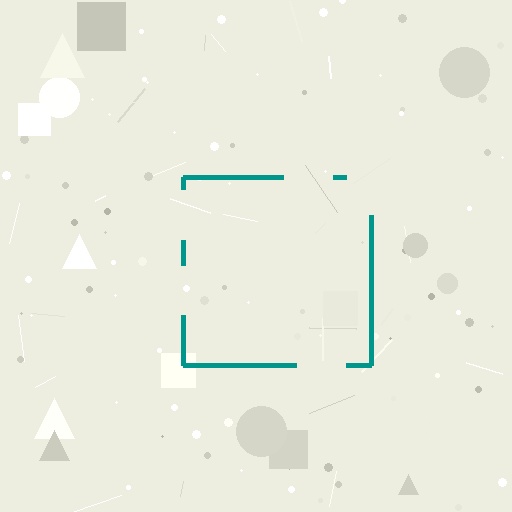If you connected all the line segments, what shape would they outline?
They would outline a square.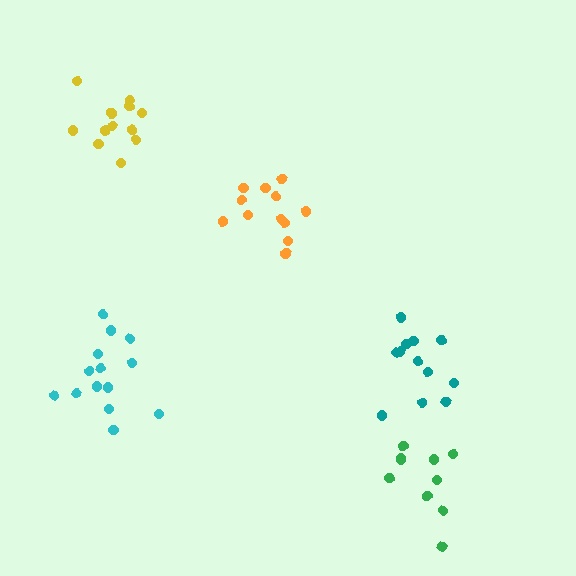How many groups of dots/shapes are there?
There are 5 groups.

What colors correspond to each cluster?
The clusters are colored: cyan, teal, orange, green, yellow.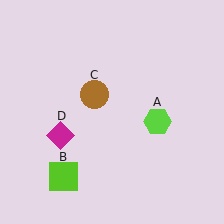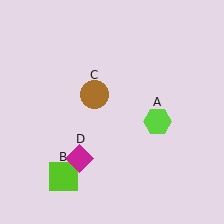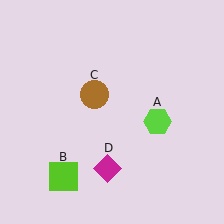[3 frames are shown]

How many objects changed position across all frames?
1 object changed position: magenta diamond (object D).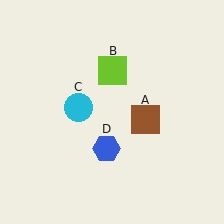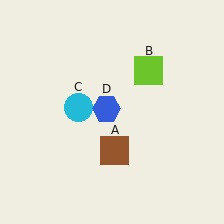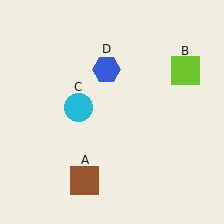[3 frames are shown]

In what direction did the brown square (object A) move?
The brown square (object A) moved down and to the left.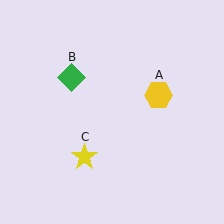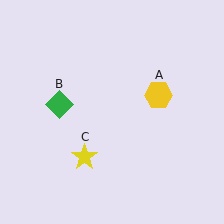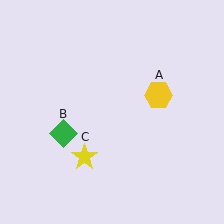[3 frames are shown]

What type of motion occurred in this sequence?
The green diamond (object B) rotated counterclockwise around the center of the scene.